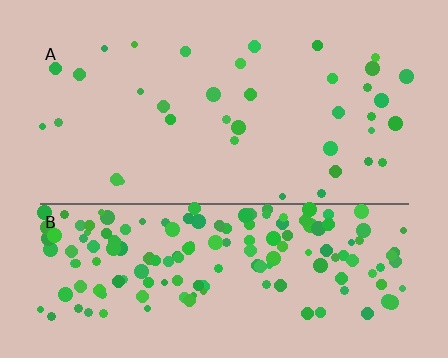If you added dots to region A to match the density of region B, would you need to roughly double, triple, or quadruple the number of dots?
Approximately quadruple.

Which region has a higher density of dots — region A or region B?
B (the bottom).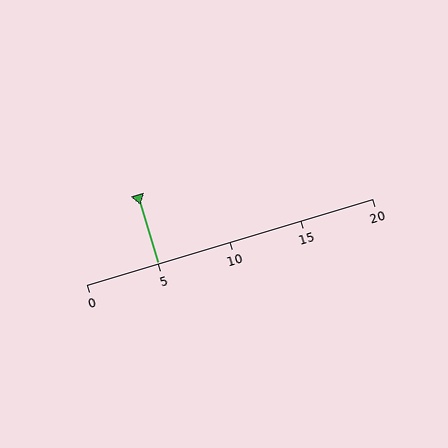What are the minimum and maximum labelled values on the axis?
The axis runs from 0 to 20.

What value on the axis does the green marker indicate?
The marker indicates approximately 5.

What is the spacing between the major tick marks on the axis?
The major ticks are spaced 5 apart.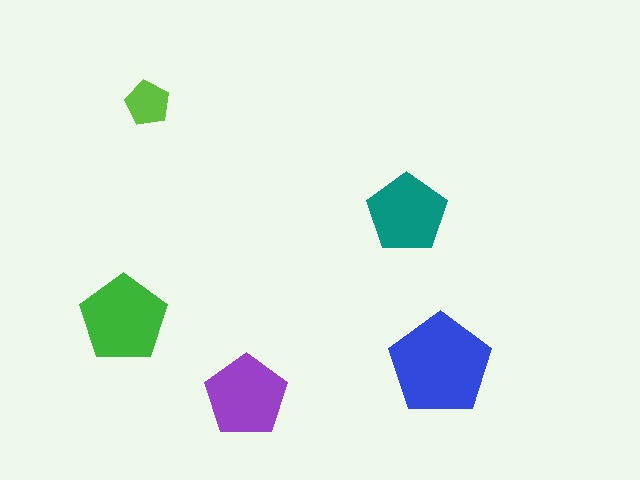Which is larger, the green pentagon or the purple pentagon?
The green one.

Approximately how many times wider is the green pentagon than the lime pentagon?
About 2 times wider.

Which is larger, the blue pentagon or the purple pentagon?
The blue one.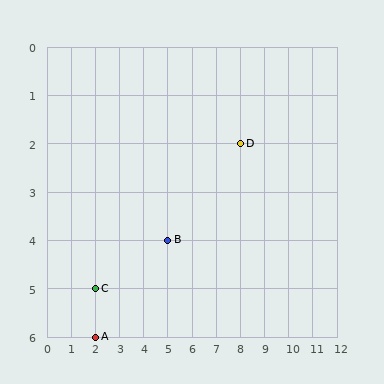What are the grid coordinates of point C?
Point C is at grid coordinates (2, 5).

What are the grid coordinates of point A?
Point A is at grid coordinates (2, 6).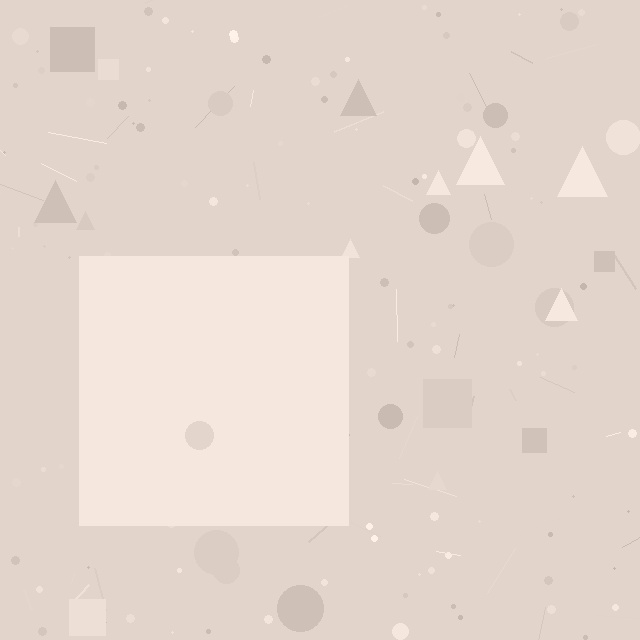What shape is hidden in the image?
A square is hidden in the image.